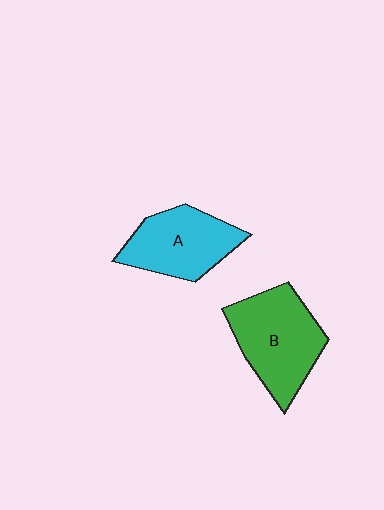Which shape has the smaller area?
Shape A (cyan).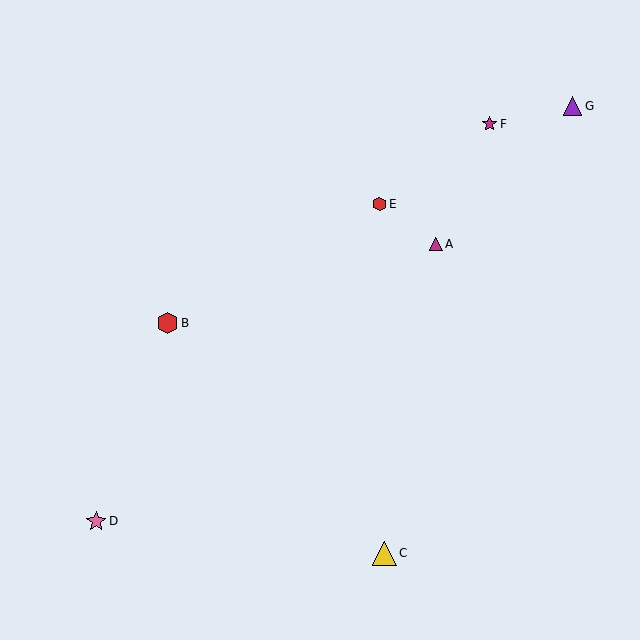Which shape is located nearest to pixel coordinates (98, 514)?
The pink star (labeled D) at (96, 521) is nearest to that location.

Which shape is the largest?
The yellow triangle (labeled C) is the largest.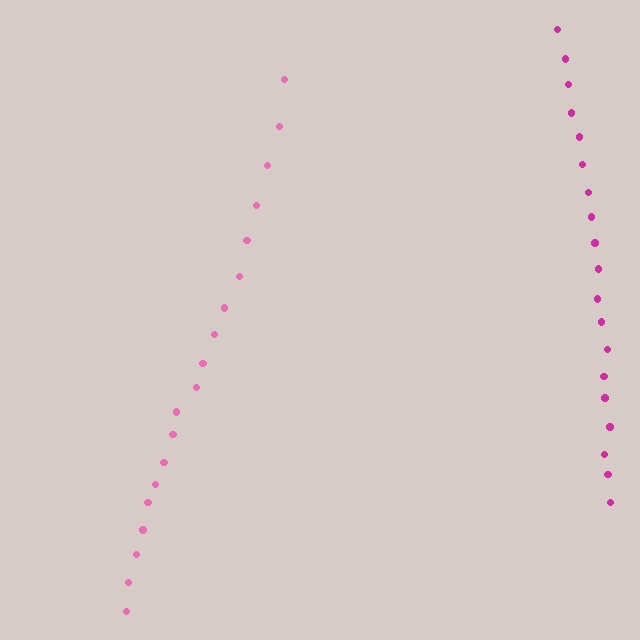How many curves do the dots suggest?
There are 2 distinct paths.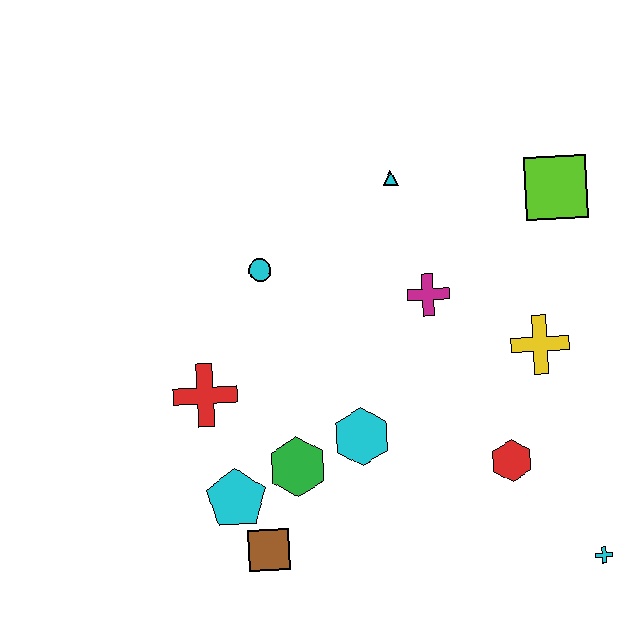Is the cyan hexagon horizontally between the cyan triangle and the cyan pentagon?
Yes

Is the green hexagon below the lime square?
Yes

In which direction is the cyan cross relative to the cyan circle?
The cyan cross is to the right of the cyan circle.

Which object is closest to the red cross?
The cyan pentagon is closest to the red cross.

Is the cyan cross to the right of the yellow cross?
Yes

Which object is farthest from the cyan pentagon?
The lime square is farthest from the cyan pentagon.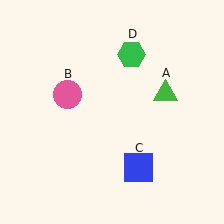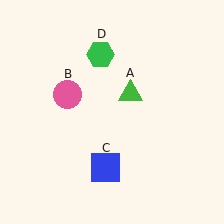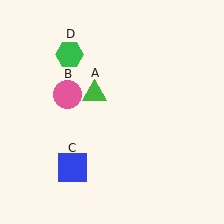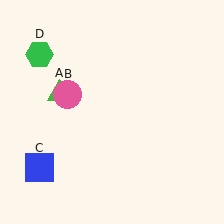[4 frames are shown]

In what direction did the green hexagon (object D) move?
The green hexagon (object D) moved left.